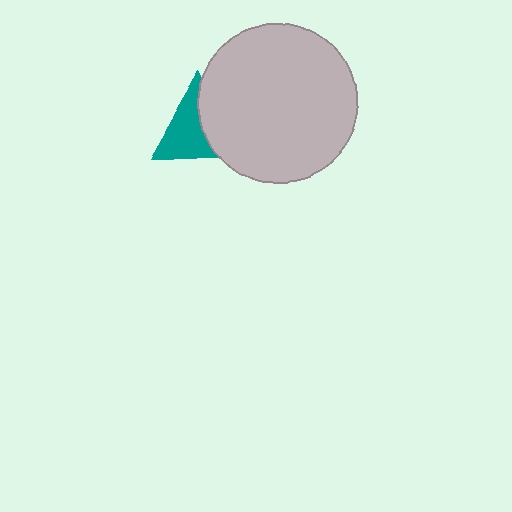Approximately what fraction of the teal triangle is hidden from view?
Roughly 44% of the teal triangle is hidden behind the light gray circle.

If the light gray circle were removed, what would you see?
You would see the complete teal triangle.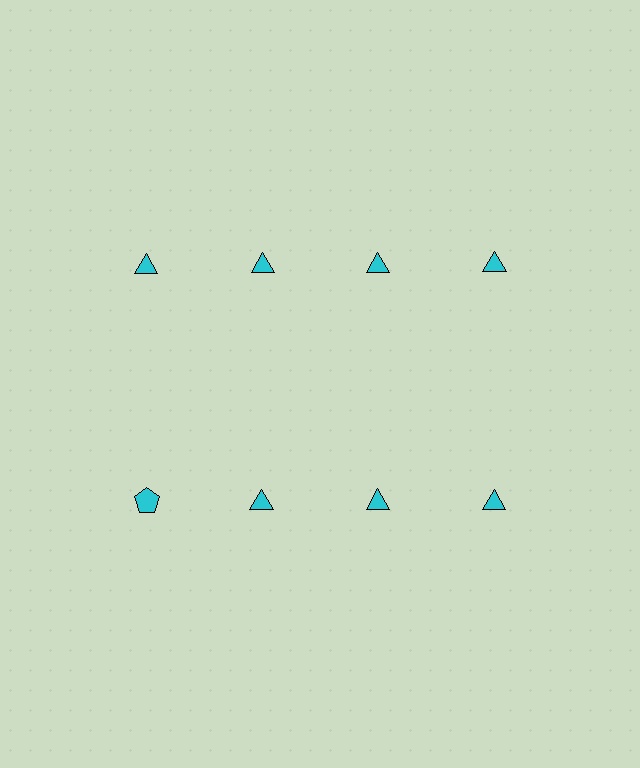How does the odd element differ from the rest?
It has a different shape: pentagon instead of triangle.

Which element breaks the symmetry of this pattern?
The cyan pentagon in the second row, leftmost column breaks the symmetry. All other shapes are cyan triangles.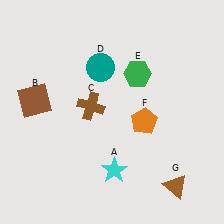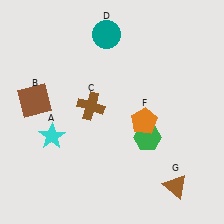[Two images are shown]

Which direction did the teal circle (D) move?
The teal circle (D) moved up.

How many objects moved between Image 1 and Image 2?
3 objects moved between the two images.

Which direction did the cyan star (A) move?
The cyan star (A) moved left.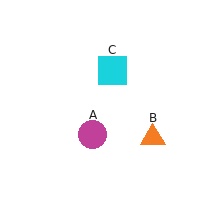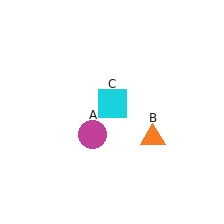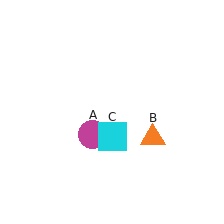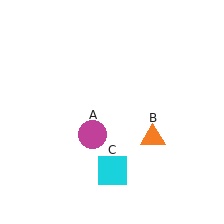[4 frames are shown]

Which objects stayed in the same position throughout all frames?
Magenta circle (object A) and orange triangle (object B) remained stationary.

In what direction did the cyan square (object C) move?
The cyan square (object C) moved down.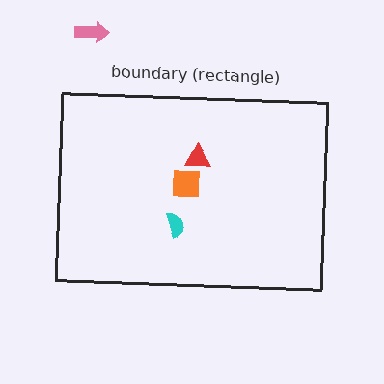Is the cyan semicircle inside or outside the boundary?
Inside.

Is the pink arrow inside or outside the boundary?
Outside.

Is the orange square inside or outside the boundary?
Inside.